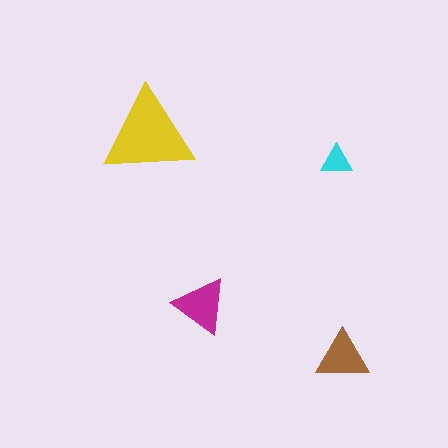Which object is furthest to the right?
The brown triangle is rightmost.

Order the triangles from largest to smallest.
the yellow one, the magenta one, the brown one, the cyan one.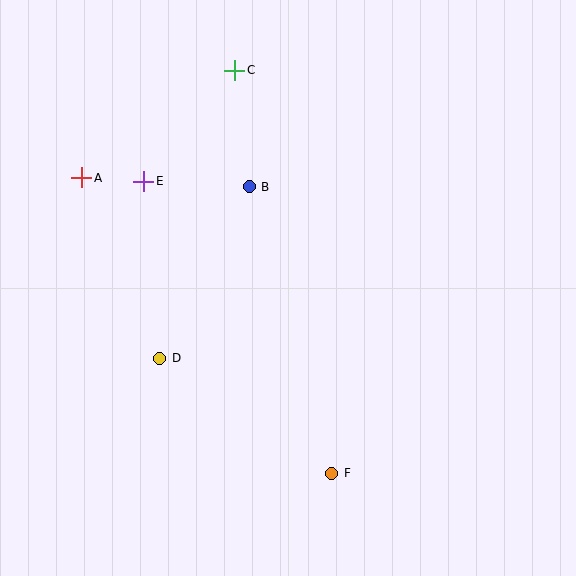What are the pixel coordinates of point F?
Point F is at (332, 473).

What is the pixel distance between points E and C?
The distance between E and C is 143 pixels.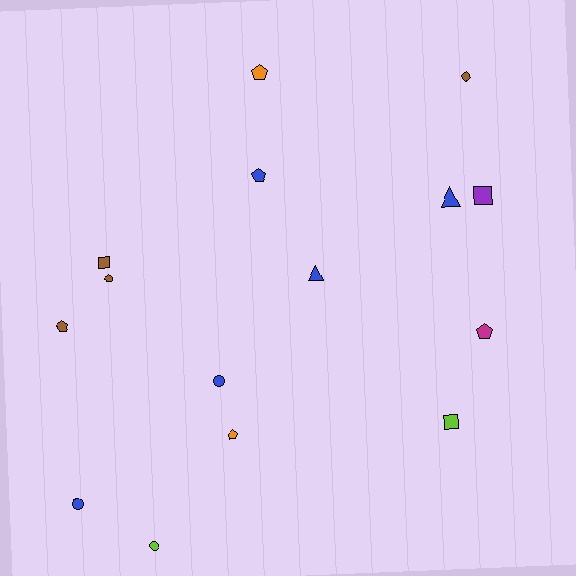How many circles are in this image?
There are 4 circles.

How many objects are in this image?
There are 15 objects.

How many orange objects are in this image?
There are 2 orange objects.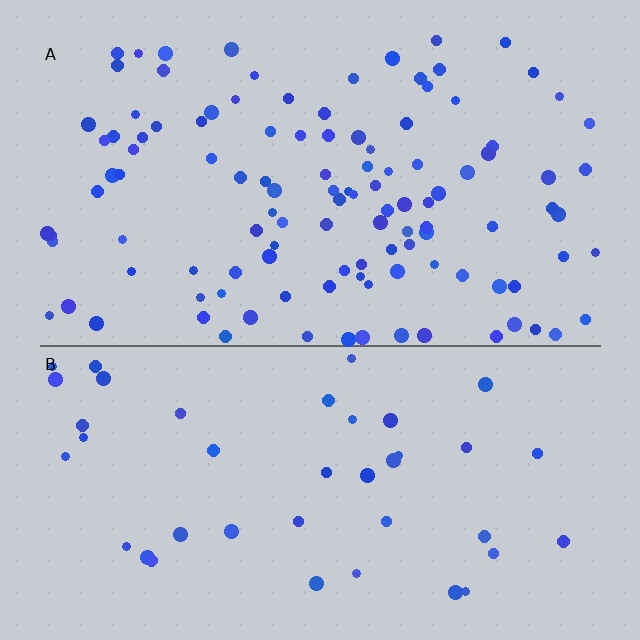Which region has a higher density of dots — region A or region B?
A (the top).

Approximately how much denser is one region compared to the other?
Approximately 2.7× — region A over region B.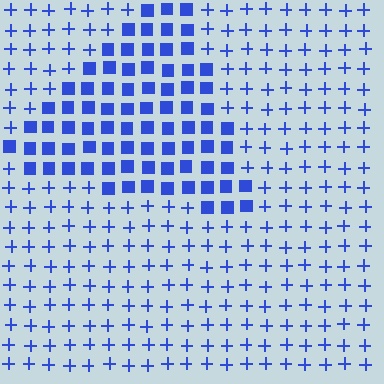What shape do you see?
I see a triangle.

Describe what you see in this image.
The image is filled with small blue elements arranged in a uniform grid. A triangle-shaped region contains squares, while the surrounding area contains plus signs. The boundary is defined purely by the change in element shape.